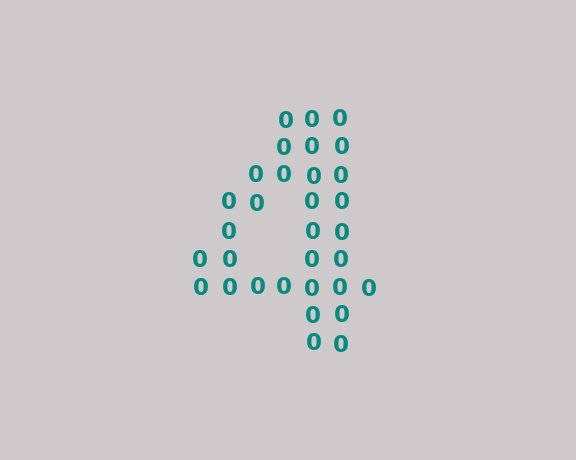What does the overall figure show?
The overall figure shows the digit 4.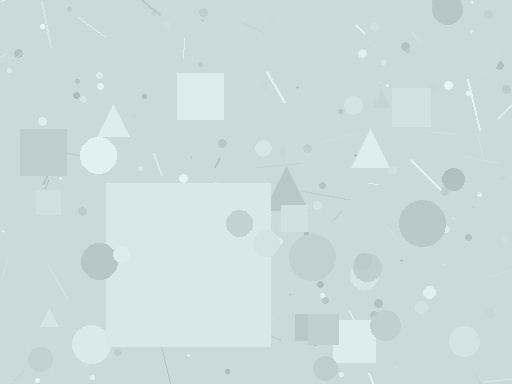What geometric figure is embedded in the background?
A square is embedded in the background.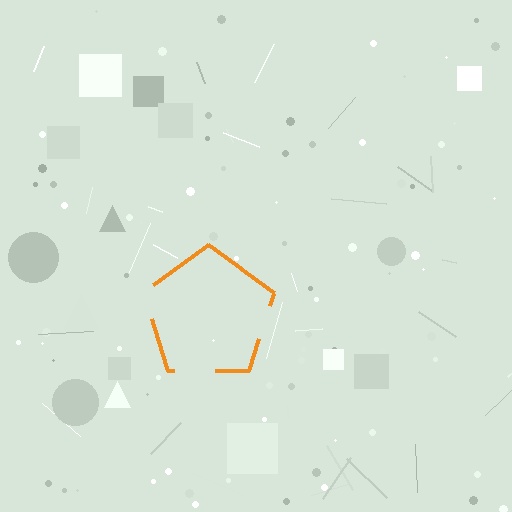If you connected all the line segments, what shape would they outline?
They would outline a pentagon.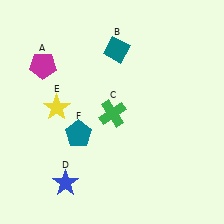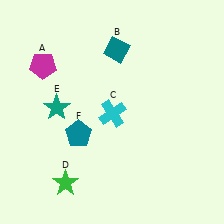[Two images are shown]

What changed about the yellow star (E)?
In Image 1, E is yellow. In Image 2, it changed to teal.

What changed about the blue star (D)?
In Image 1, D is blue. In Image 2, it changed to green.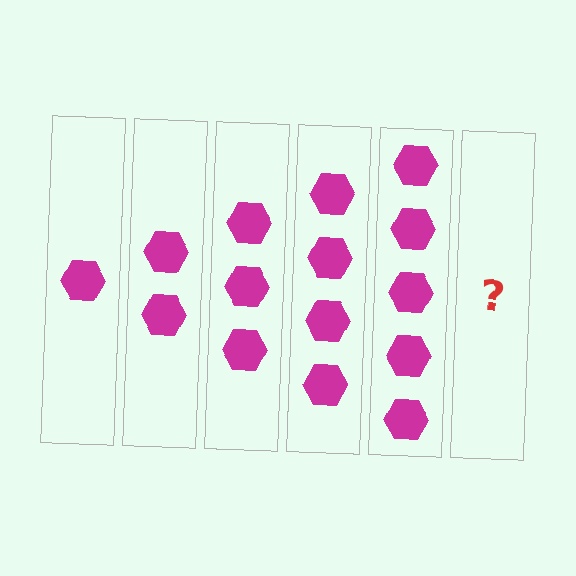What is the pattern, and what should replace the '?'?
The pattern is that each step adds one more hexagon. The '?' should be 6 hexagons.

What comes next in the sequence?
The next element should be 6 hexagons.